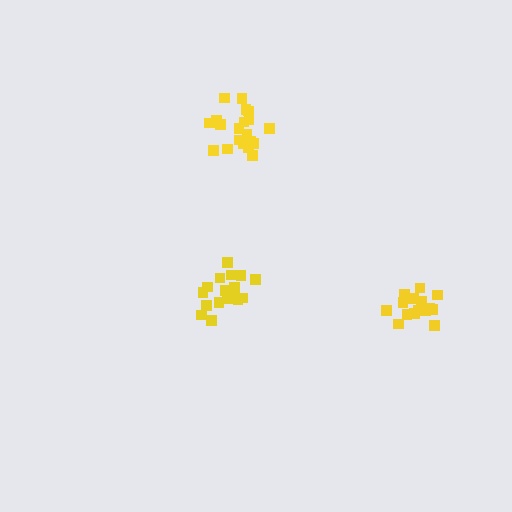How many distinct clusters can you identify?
There are 3 distinct clusters.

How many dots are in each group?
Group 1: 20 dots, Group 2: 18 dots, Group 3: 16 dots (54 total).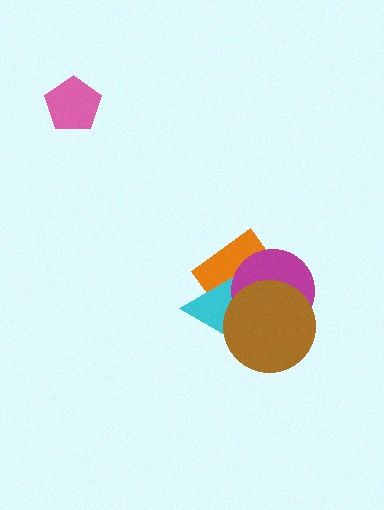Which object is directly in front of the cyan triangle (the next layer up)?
The magenta circle is directly in front of the cyan triangle.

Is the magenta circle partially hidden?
Yes, it is partially covered by another shape.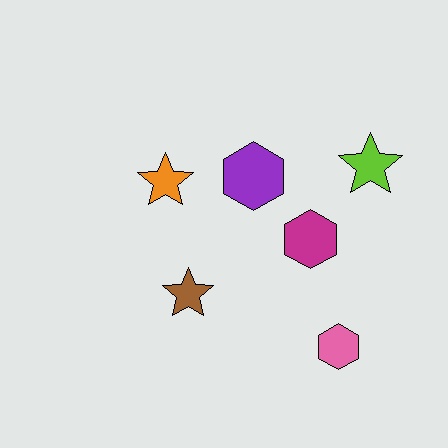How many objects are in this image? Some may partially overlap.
There are 6 objects.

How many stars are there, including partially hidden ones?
There are 3 stars.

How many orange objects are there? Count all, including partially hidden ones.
There is 1 orange object.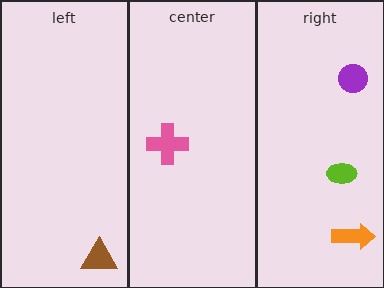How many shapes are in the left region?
1.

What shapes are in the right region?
The lime ellipse, the purple circle, the orange arrow.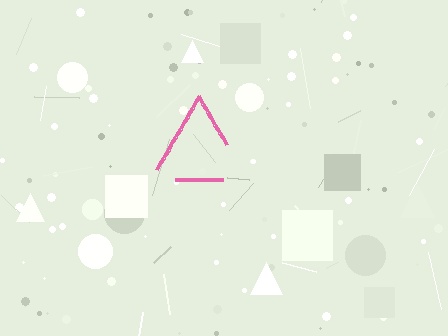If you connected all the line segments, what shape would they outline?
They would outline a triangle.